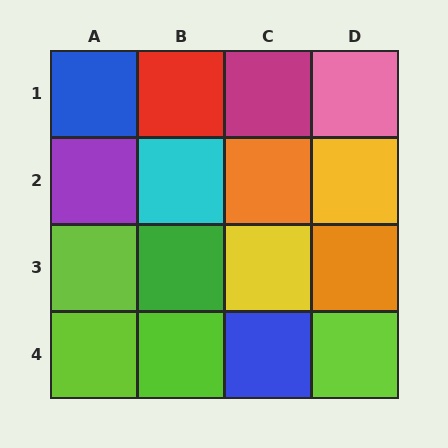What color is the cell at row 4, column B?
Lime.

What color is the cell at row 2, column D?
Yellow.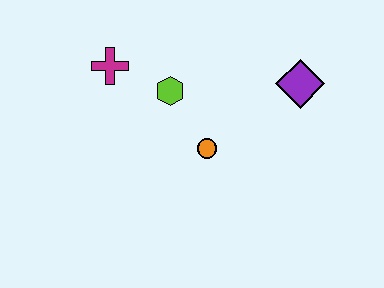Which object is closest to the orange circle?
The lime hexagon is closest to the orange circle.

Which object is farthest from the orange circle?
The magenta cross is farthest from the orange circle.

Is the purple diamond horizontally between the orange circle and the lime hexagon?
No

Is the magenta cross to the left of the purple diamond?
Yes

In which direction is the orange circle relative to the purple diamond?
The orange circle is to the left of the purple diamond.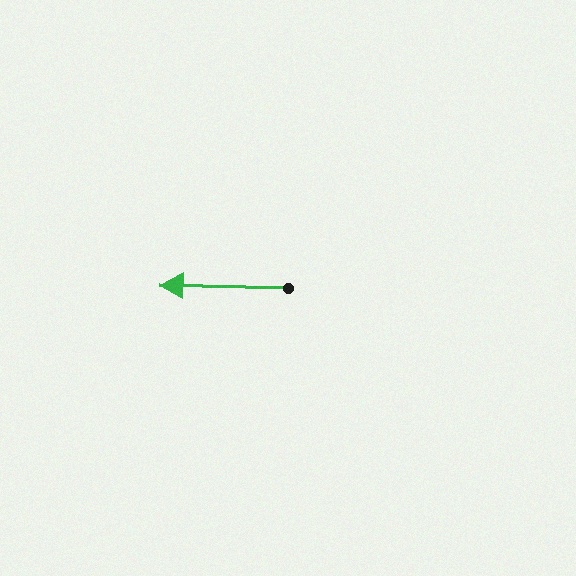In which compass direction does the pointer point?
West.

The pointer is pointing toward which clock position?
Roughly 9 o'clock.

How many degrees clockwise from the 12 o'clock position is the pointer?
Approximately 271 degrees.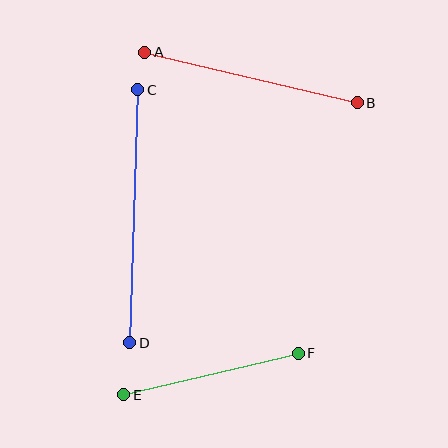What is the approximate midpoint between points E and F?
The midpoint is at approximately (211, 374) pixels.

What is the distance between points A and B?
The distance is approximately 218 pixels.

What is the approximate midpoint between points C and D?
The midpoint is at approximately (134, 216) pixels.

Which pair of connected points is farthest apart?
Points C and D are farthest apart.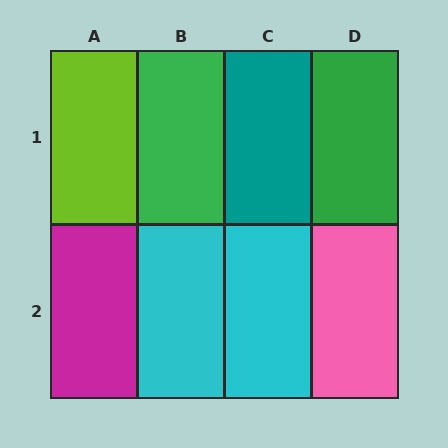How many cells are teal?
1 cell is teal.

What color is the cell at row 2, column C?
Cyan.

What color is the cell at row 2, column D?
Pink.